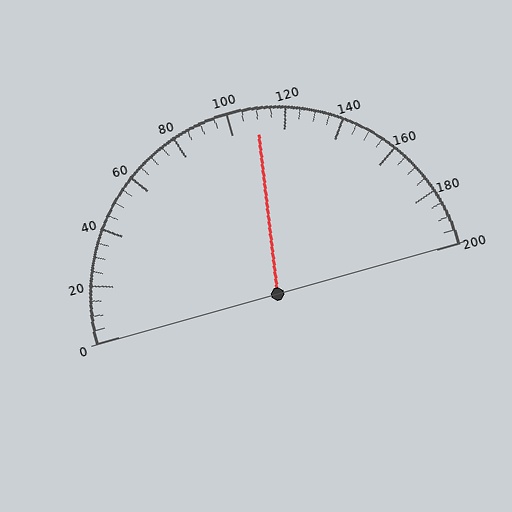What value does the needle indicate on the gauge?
The needle indicates approximately 110.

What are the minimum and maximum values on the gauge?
The gauge ranges from 0 to 200.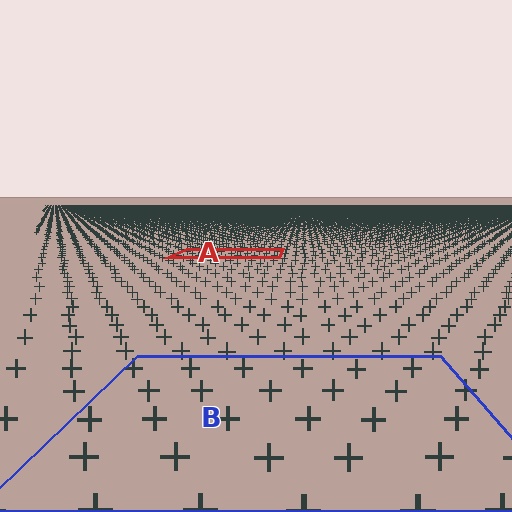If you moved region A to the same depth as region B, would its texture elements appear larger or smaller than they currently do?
They would appear larger. At a closer depth, the same texture elements are projected at a bigger on-screen size.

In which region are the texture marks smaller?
The texture marks are smaller in region A, because it is farther away.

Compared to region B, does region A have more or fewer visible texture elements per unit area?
Region A has more texture elements per unit area — they are packed more densely because it is farther away.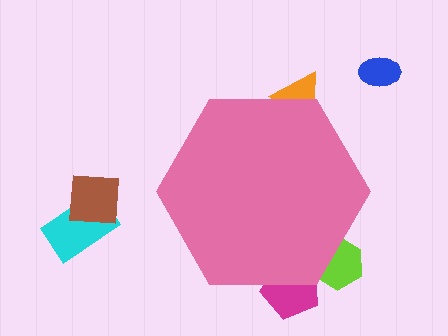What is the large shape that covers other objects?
A pink hexagon.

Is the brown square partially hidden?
No, the brown square is fully visible.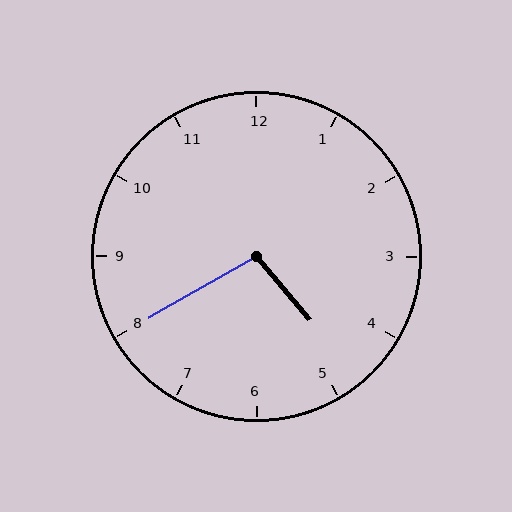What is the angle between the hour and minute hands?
Approximately 100 degrees.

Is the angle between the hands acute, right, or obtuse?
It is obtuse.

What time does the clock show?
4:40.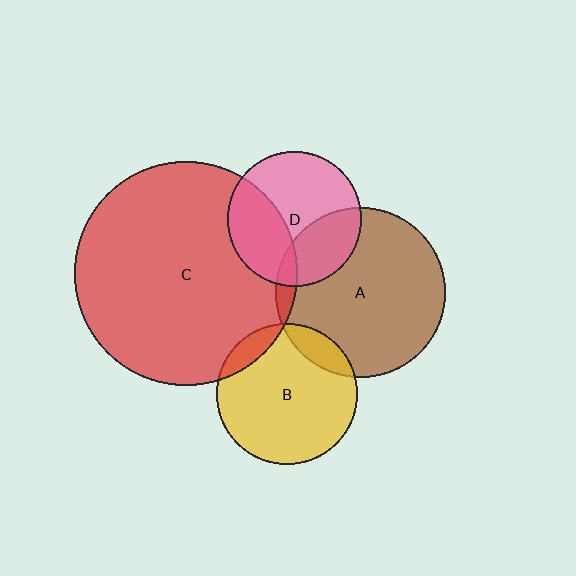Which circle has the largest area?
Circle C (red).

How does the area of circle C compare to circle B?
Approximately 2.5 times.